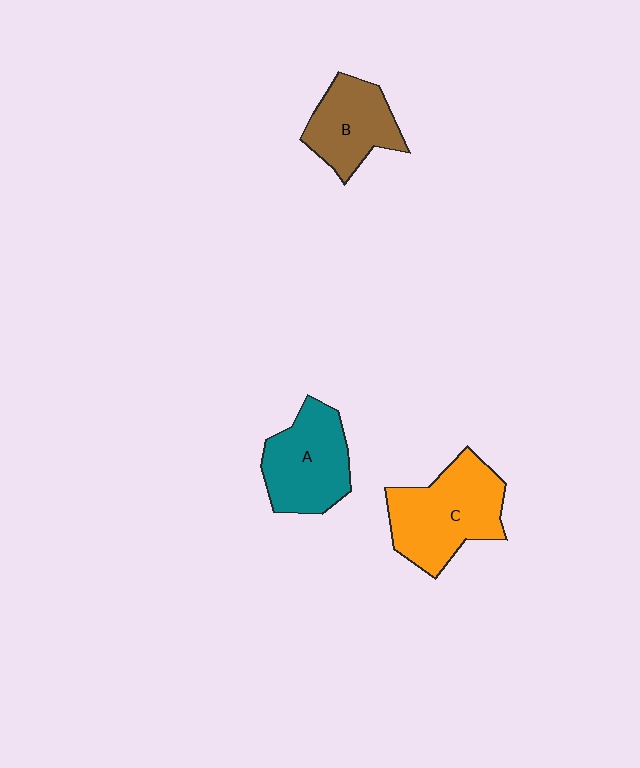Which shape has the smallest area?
Shape B (brown).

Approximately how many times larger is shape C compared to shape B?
Approximately 1.4 times.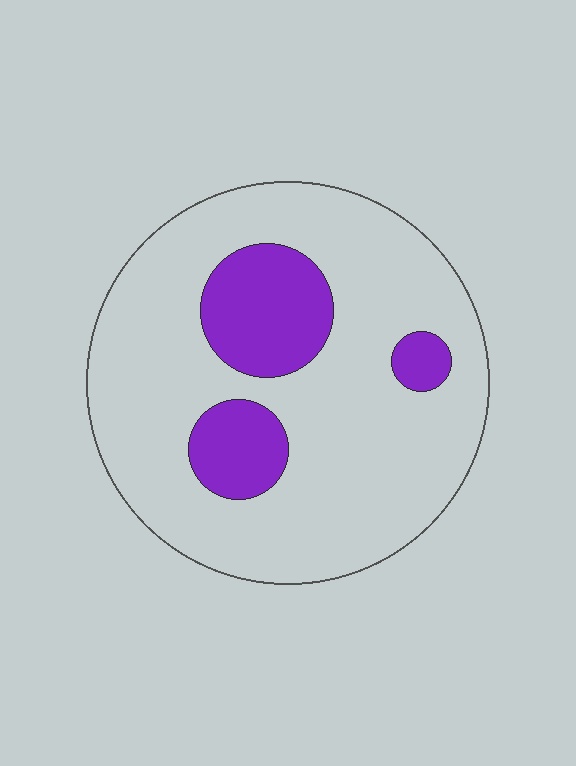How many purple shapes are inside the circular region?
3.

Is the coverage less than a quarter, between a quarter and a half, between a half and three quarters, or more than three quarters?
Less than a quarter.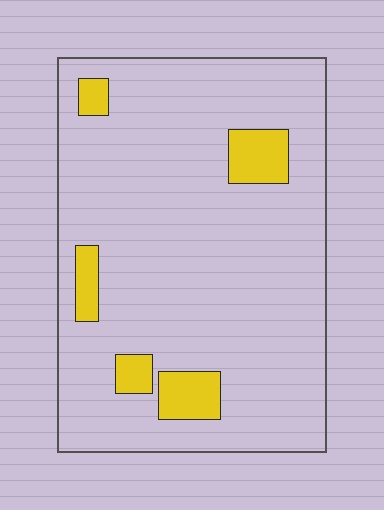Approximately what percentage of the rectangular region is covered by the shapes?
Approximately 10%.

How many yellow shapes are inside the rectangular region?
5.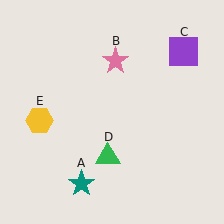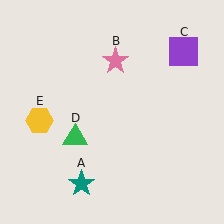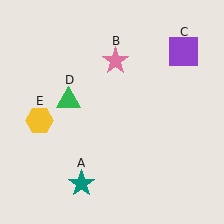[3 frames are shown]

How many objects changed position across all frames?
1 object changed position: green triangle (object D).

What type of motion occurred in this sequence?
The green triangle (object D) rotated clockwise around the center of the scene.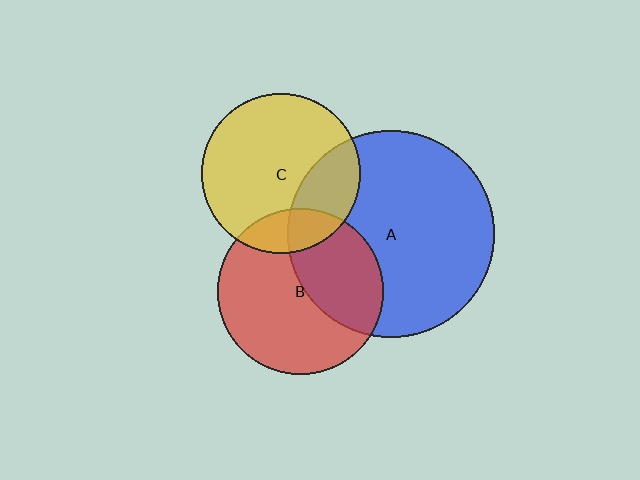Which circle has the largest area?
Circle A (blue).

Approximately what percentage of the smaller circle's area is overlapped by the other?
Approximately 25%.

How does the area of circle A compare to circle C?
Approximately 1.7 times.